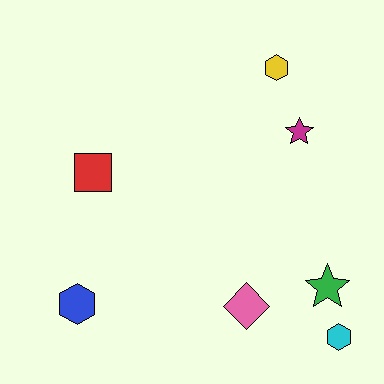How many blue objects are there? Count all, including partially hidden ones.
There is 1 blue object.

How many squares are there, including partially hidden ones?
There is 1 square.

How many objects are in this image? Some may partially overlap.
There are 7 objects.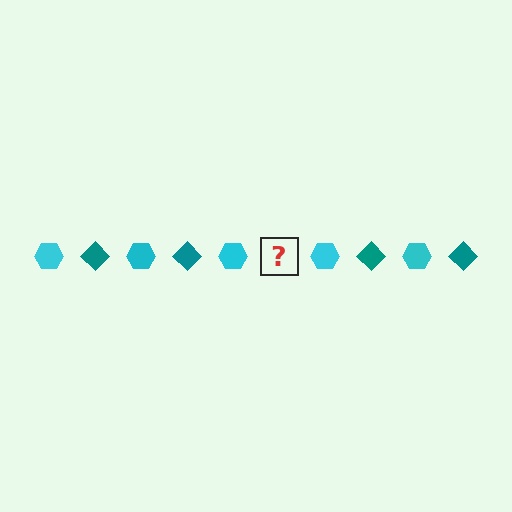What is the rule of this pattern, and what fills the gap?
The rule is that the pattern alternates between cyan hexagon and teal diamond. The gap should be filled with a teal diamond.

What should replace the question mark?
The question mark should be replaced with a teal diamond.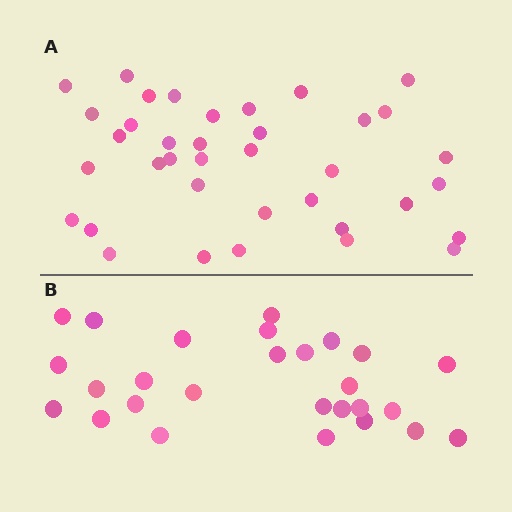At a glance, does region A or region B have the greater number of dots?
Region A (the top region) has more dots.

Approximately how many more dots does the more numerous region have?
Region A has roughly 10 or so more dots than region B.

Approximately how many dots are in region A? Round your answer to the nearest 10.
About 40 dots. (The exact count is 37, which rounds to 40.)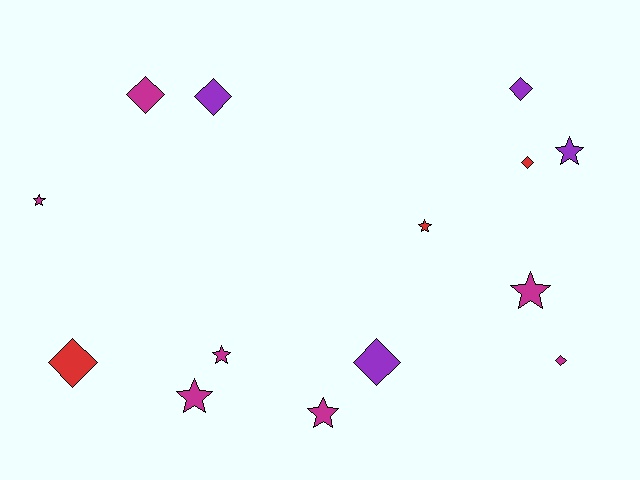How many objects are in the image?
There are 14 objects.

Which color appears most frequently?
Magenta, with 7 objects.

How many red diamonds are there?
There are 2 red diamonds.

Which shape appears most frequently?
Diamond, with 7 objects.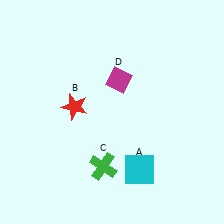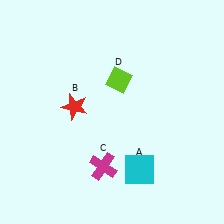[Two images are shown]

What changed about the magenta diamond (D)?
In Image 1, D is magenta. In Image 2, it changed to lime.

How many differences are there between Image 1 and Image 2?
There are 2 differences between the two images.